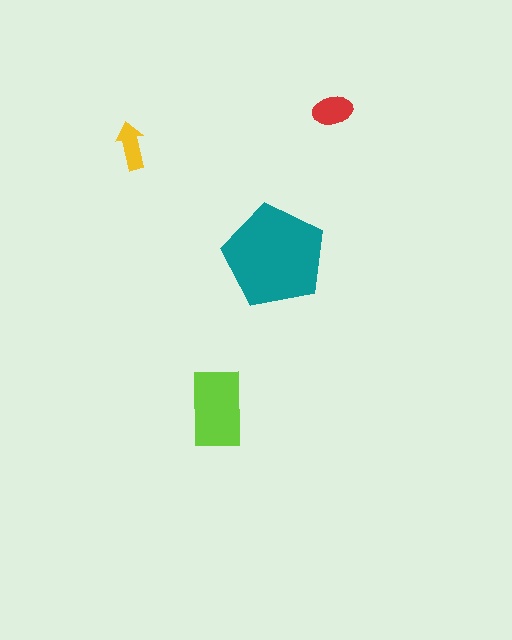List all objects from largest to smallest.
The teal pentagon, the lime rectangle, the red ellipse, the yellow arrow.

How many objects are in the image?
There are 4 objects in the image.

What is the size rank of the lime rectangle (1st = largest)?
2nd.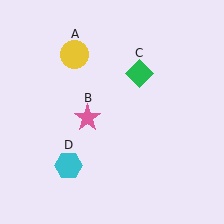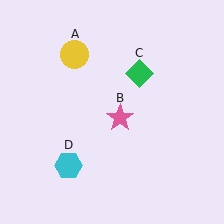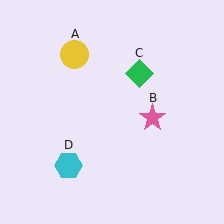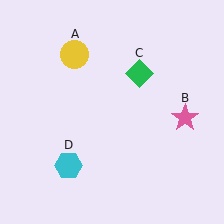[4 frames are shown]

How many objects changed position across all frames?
1 object changed position: pink star (object B).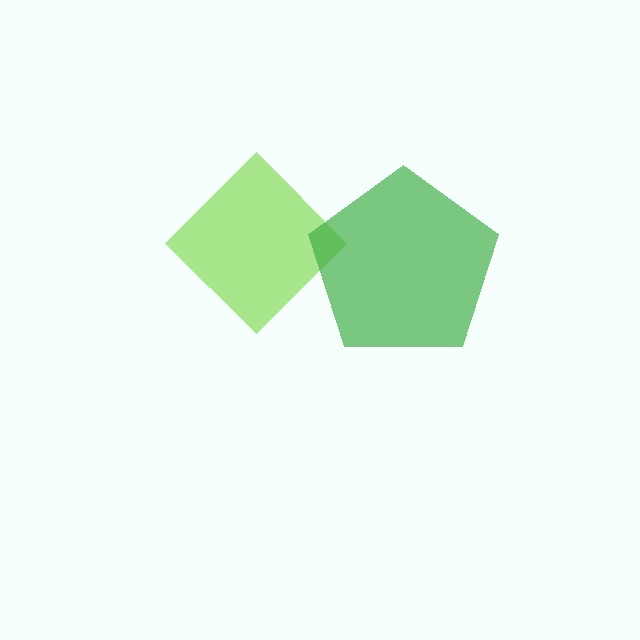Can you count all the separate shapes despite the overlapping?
Yes, there are 2 separate shapes.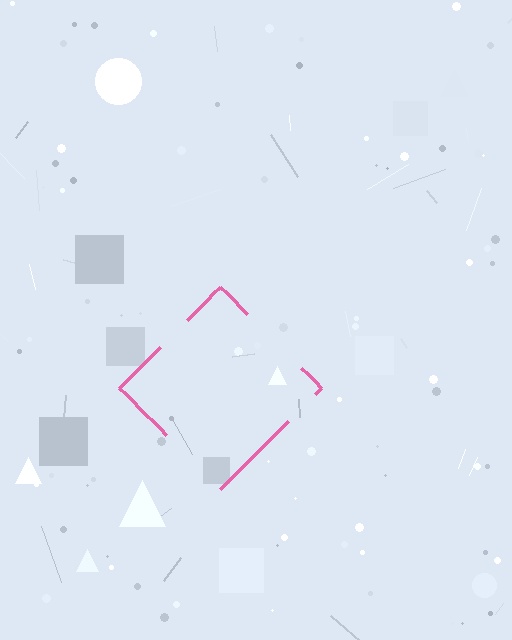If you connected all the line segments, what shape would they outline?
They would outline a diamond.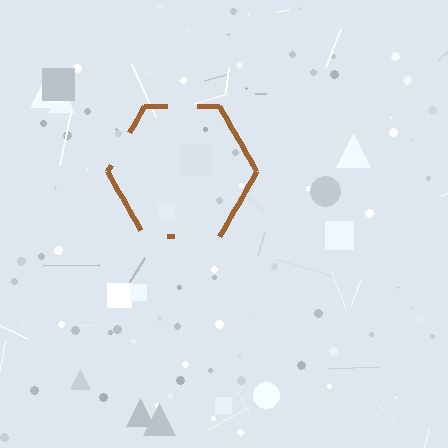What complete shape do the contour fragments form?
The contour fragments form a hexagon.